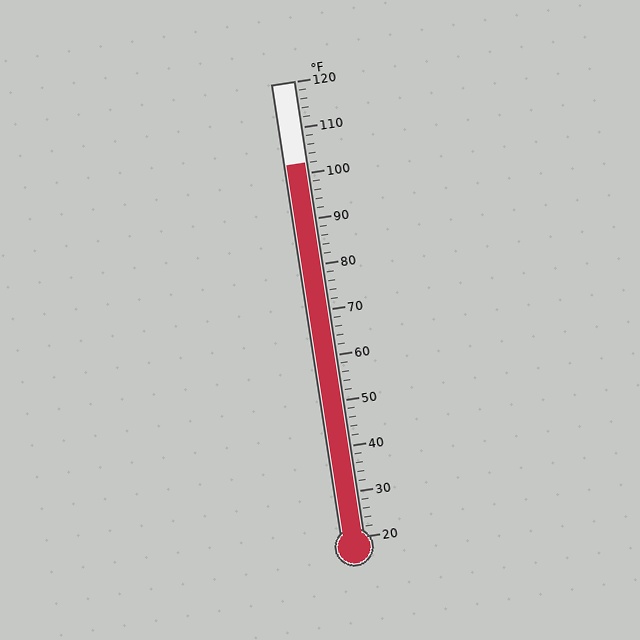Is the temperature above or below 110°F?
The temperature is below 110°F.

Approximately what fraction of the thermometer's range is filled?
The thermometer is filled to approximately 80% of its range.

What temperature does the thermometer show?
The thermometer shows approximately 102°F.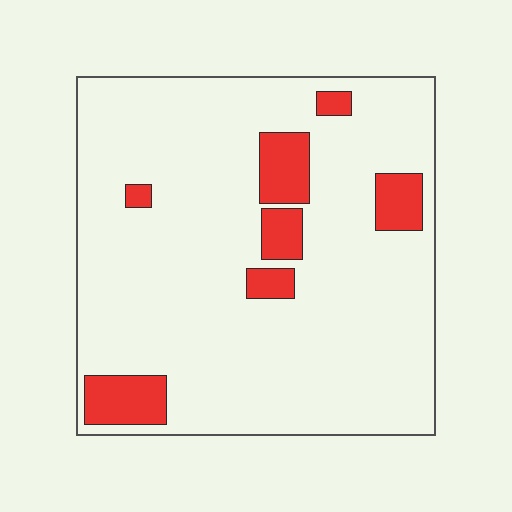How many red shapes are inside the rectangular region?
7.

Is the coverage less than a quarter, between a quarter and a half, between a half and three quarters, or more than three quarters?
Less than a quarter.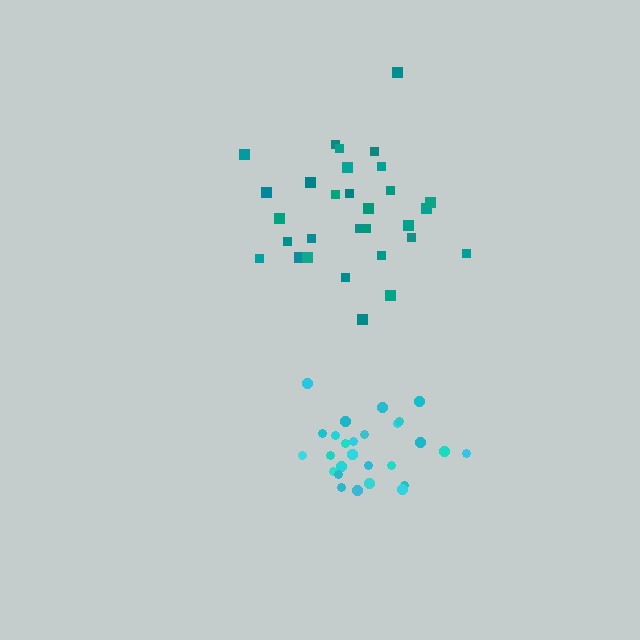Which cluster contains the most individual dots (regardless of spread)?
Teal (30).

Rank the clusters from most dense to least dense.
cyan, teal.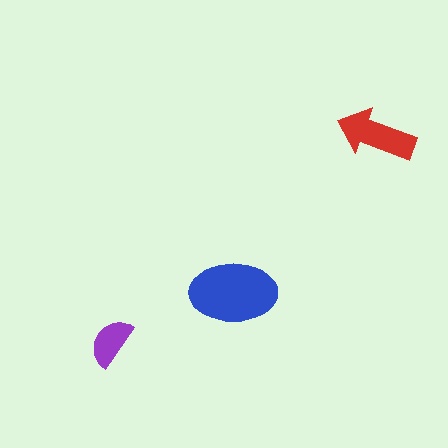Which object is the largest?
The blue ellipse.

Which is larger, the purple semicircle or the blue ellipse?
The blue ellipse.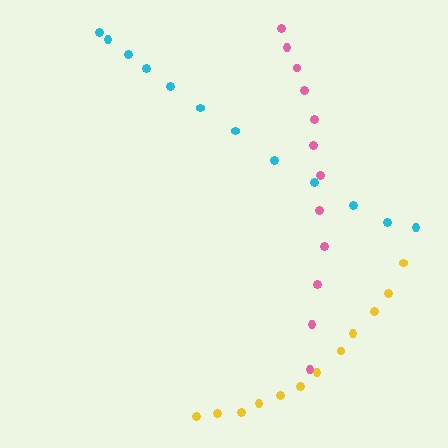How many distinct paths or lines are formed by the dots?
There are 3 distinct paths.